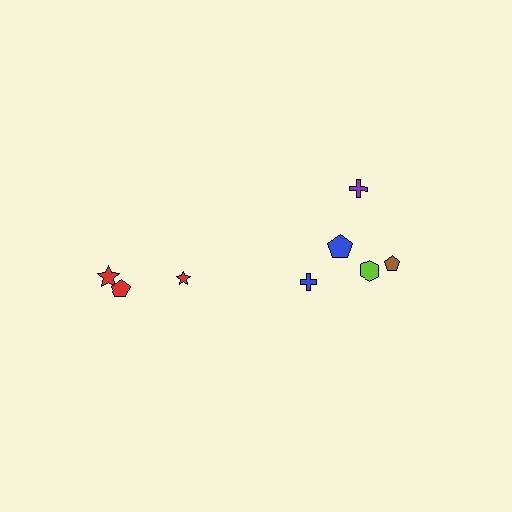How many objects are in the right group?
There are 5 objects.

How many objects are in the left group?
There are 3 objects.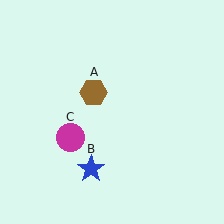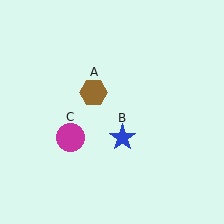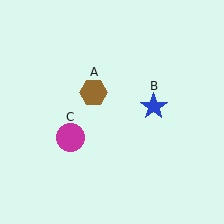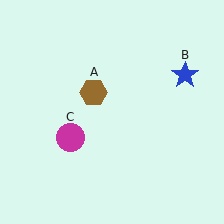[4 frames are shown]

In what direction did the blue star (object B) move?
The blue star (object B) moved up and to the right.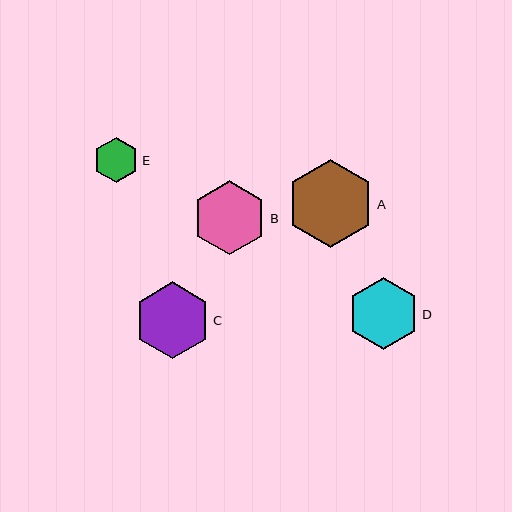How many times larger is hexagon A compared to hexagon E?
Hexagon A is approximately 1.9 times the size of hexagon E.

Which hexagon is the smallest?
Hexagon E is the smallest with a size of approximately 45 pixels.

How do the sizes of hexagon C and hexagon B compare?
Hexagon C and hexagon B are approximately the same size.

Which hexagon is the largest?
Hexagon A is the largest with a size of approximately 88 pixels.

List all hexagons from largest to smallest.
From largest to smallest: A, C, B, D, E.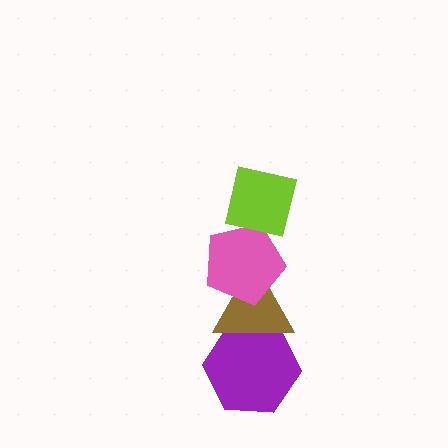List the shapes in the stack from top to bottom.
From top to bottom: the lime square, the pink pentagon, the brown triangle, the purple hexagon.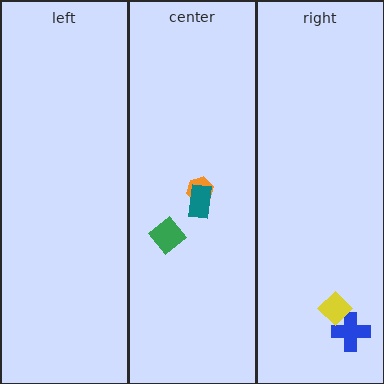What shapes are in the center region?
The orange hexagon, the green diamond, the teal rectangle.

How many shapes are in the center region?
3.